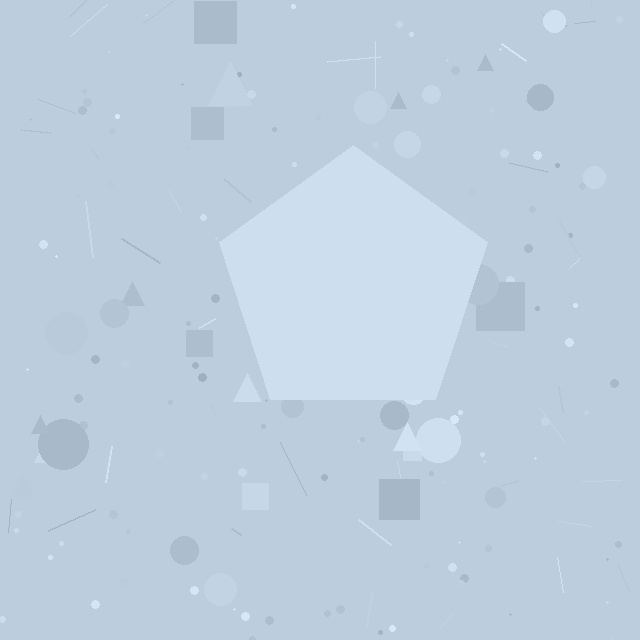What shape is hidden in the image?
A pentagon is hidden in the image.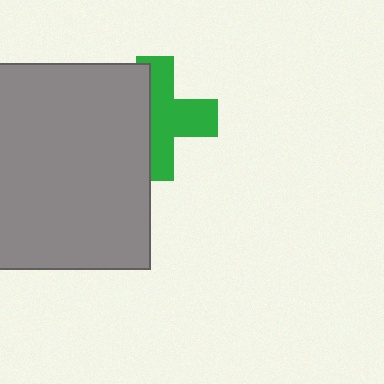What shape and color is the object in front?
The object in front is a gray rectangle.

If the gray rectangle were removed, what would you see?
You would see the complete green cross.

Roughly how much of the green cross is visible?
About half of it is visible (roughly 56%).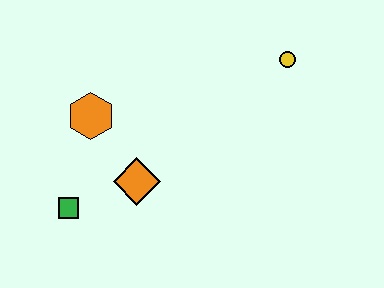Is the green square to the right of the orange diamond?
No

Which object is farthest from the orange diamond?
The yellow circle is farthest from the orange diamond.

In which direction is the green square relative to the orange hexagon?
The green square is below the orange hexagon.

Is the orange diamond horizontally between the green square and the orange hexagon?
No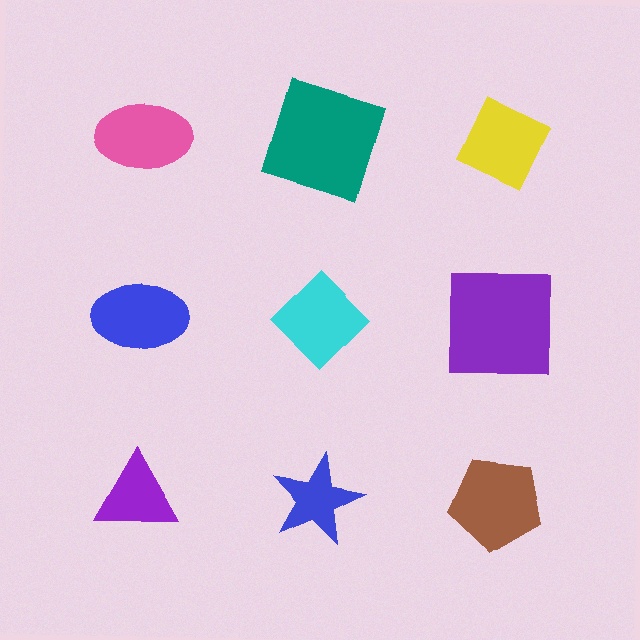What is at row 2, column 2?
A cyan diamond.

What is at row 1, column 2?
A teal square.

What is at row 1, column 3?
A yellow diamond.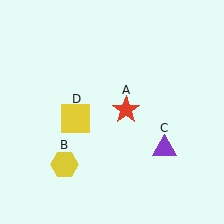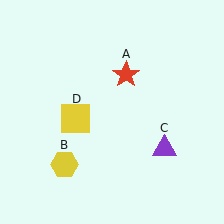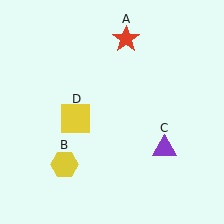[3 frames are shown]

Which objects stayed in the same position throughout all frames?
Yellow hexagon (object B) and purple triangle (object C) and yellow square (object D) remained stationary.